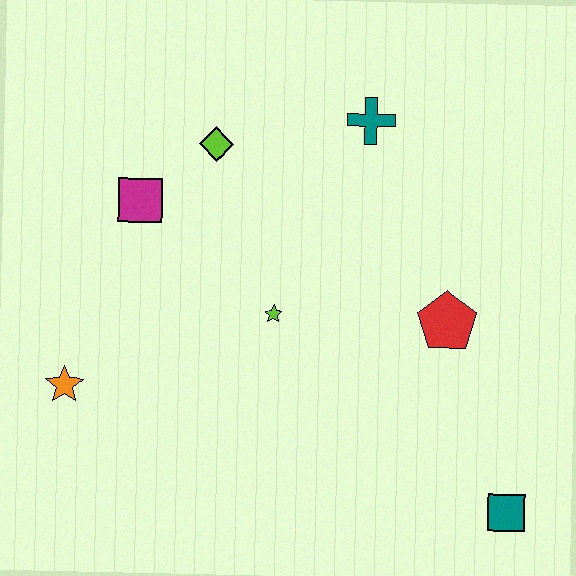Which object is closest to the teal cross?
The lime diamond is closest to the teal cross.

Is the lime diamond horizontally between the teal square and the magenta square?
Yes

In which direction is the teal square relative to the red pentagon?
The teal square is below the red pentagon.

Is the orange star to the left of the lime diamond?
Yes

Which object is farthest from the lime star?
The teal square is farthest from the lime star.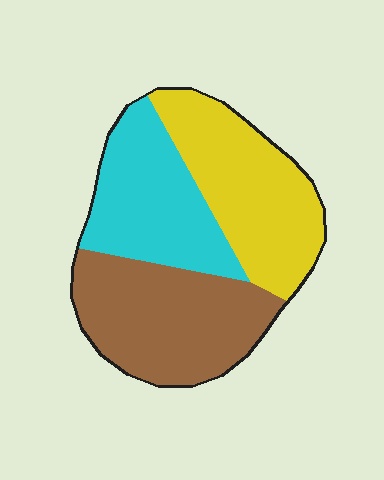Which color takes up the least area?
Cyan, at roughly 30%.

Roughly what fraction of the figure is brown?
Brown takes up about three eighths (3/8) of the figure.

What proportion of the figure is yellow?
Yellow covers 34% of the figure.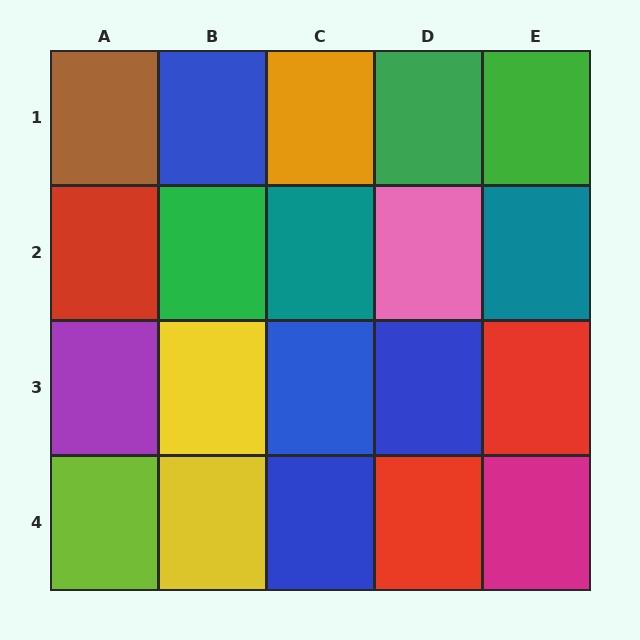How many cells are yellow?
2 cells are yellow.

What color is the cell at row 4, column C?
Blue.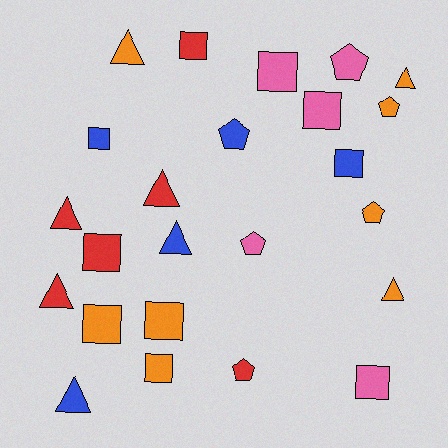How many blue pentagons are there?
There is 1 blue pentagon.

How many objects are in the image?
There are 24 objects.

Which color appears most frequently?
Orange, with 8 objects.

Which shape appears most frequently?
Square, with 10 objects.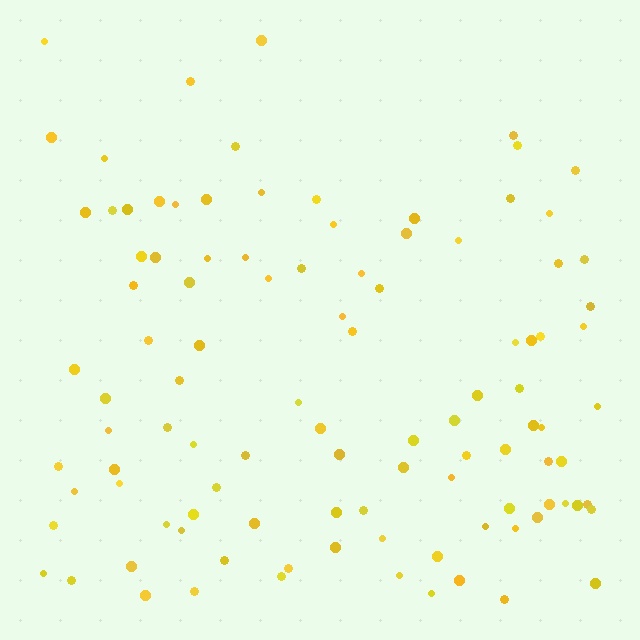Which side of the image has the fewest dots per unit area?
The top.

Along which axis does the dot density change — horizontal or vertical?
Vertical.